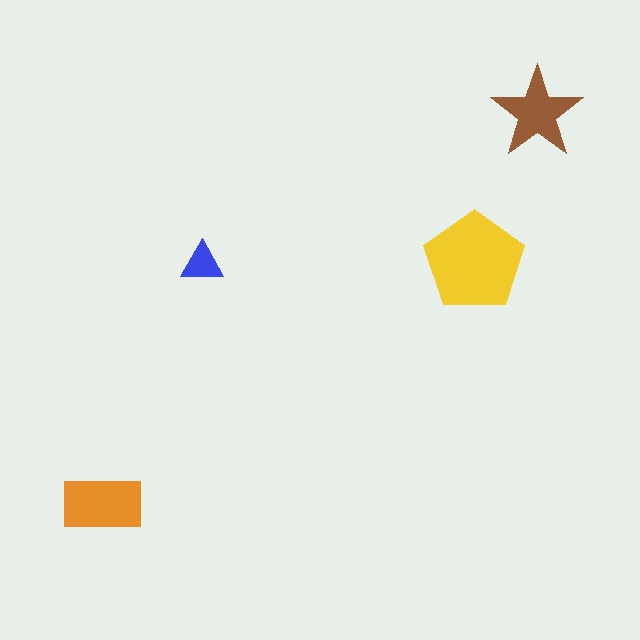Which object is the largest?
The yellow pentagon.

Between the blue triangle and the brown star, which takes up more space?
The brown star.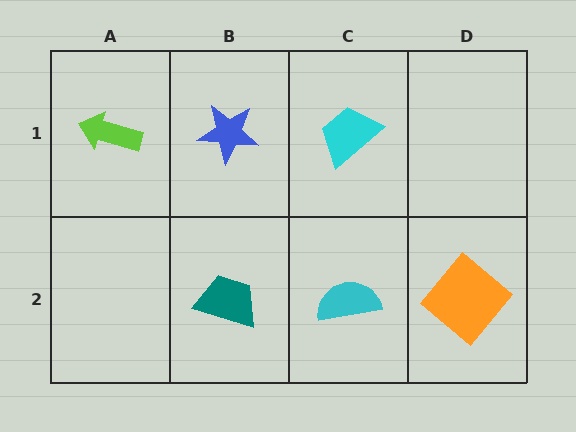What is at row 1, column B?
A blue star.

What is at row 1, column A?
A lime arrow.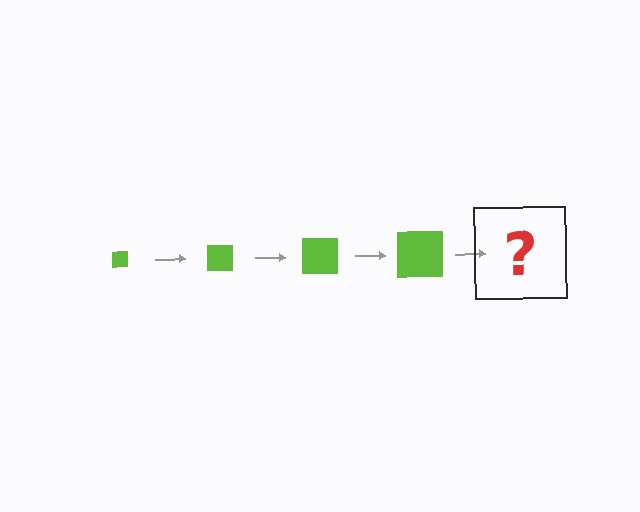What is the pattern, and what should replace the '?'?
The pattern is that the square gets progressively larger each step. The '?' should be a lime square, larger than the previous one.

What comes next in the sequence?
The next element should be a lime square, larger than the previous one.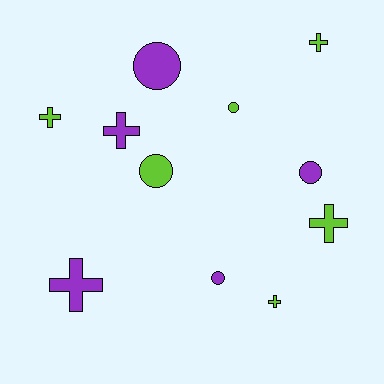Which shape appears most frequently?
Cross, with 6 objects.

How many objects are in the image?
There are 11 objects.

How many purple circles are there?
There are 3 purple circles.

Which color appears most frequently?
Lime, with 6 objects.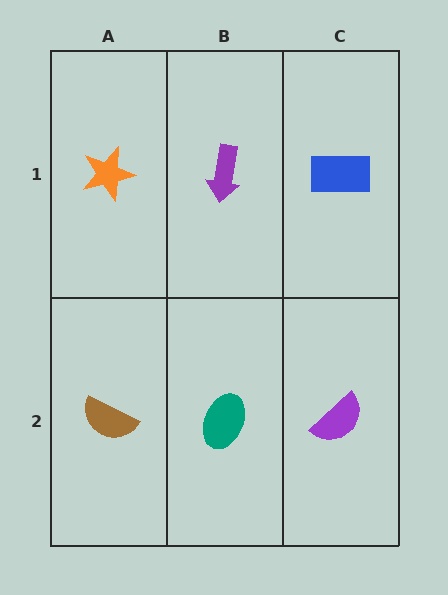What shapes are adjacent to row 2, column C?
A blue rectangle (row 1, column C), a teal ellipse (row 2, column B).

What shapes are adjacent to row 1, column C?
A purple semicircle (row 2, column C), a purple arrow (row 1, column B).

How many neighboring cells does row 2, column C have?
2.